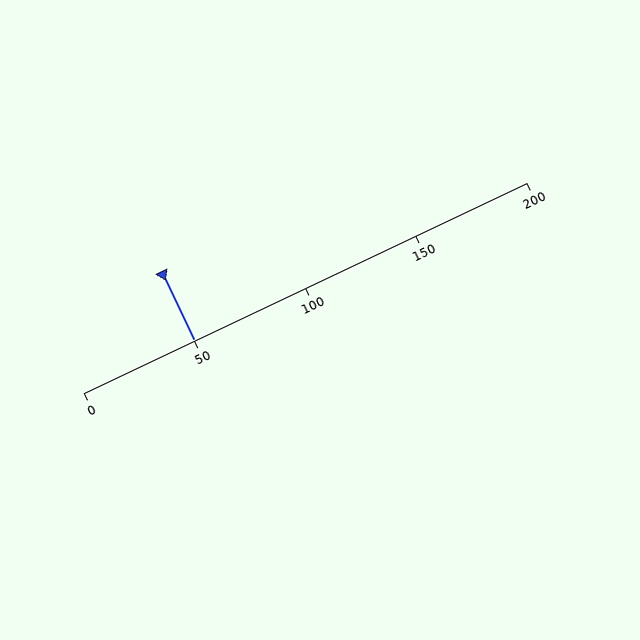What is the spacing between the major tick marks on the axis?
The major ticks are spaced 50 apart.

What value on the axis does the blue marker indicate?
The marker indicates approximately 50.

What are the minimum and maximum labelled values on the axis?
The axis runs from 0 to 200.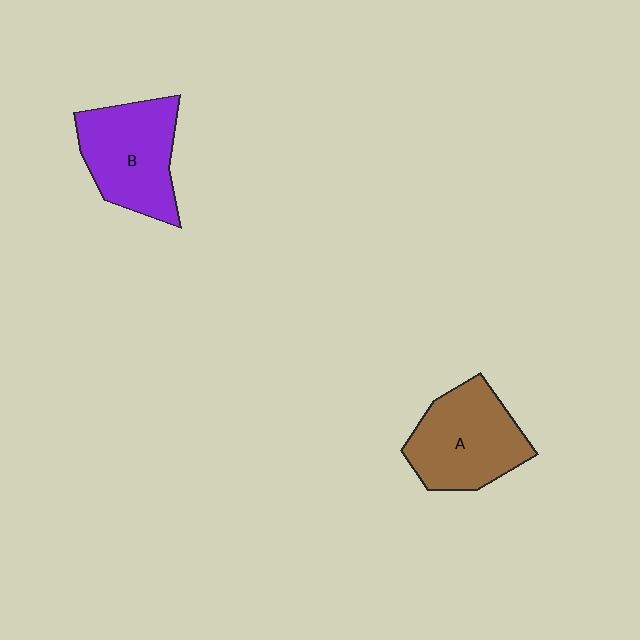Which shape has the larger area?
Shape A (brown).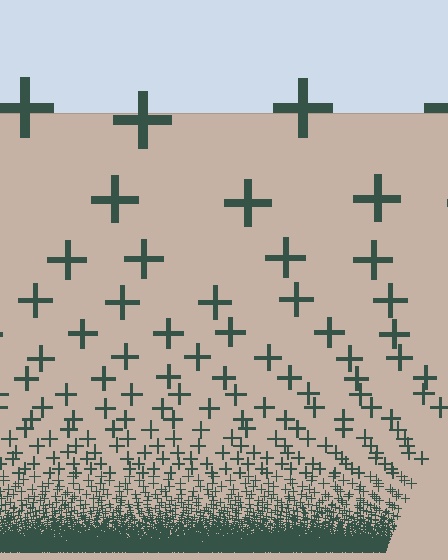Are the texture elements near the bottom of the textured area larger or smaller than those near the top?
Smaller. The gradient is inverted — elements near the bottom are smaller and denser.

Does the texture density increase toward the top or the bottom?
Density increases toward the bottom.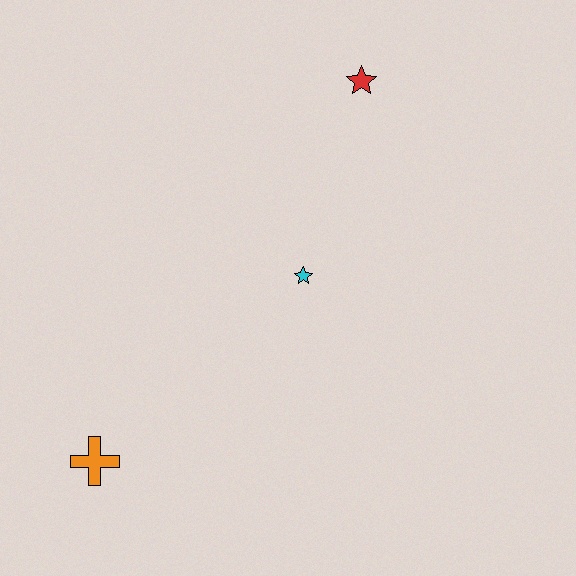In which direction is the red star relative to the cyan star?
The red star is above the cyan star.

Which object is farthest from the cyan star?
The orange cross is farthest from the cyan star.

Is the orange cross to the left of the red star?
Yes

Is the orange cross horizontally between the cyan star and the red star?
No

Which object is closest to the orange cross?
The cyan star is closest to the orange cross.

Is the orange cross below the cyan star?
Yes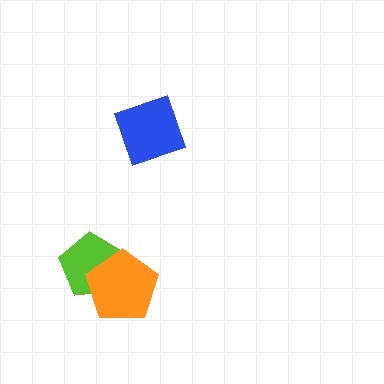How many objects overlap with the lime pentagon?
1 object overlaps with the lime pentagon.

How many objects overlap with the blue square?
0 objects overlap with the blue square.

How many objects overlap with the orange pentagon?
1 object overlaps with the orange pentagon.